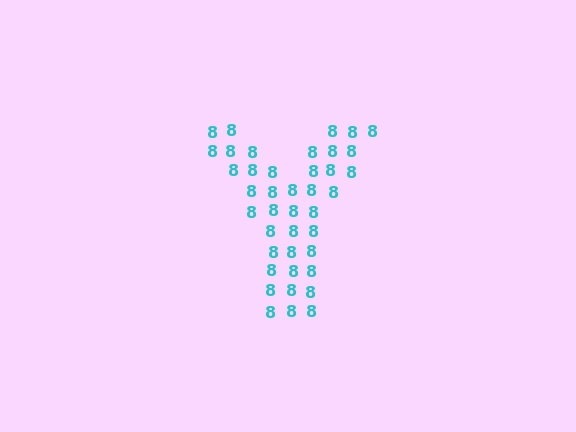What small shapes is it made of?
It is made of small digit 8's.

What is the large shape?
The large shape is the letter Y.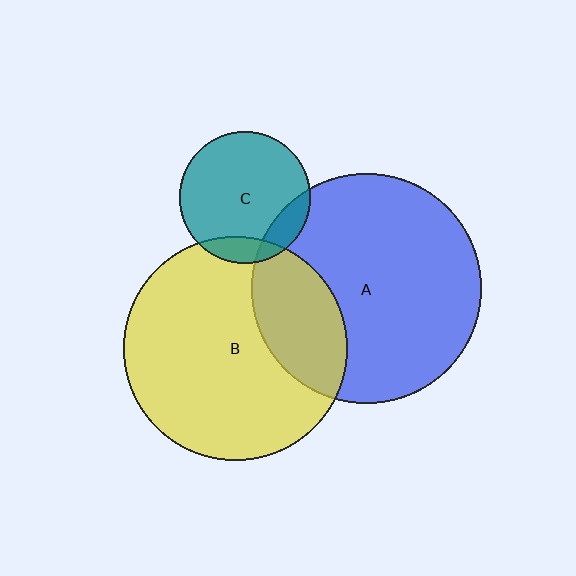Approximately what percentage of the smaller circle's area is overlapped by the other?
Approximately 10%.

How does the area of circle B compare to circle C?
Approximately 2.9 times.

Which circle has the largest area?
Circle A (blue).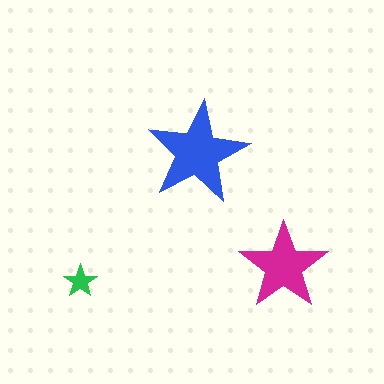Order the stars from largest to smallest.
the blue one, the magenta one, the green one.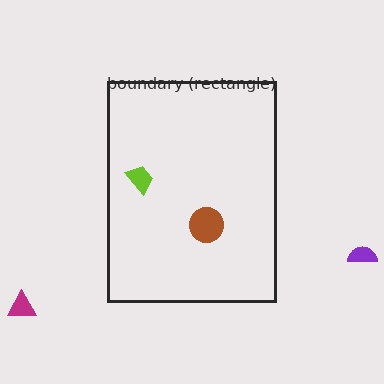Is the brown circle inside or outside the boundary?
Inside.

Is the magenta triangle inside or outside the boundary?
Outside.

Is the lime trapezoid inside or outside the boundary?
Inside.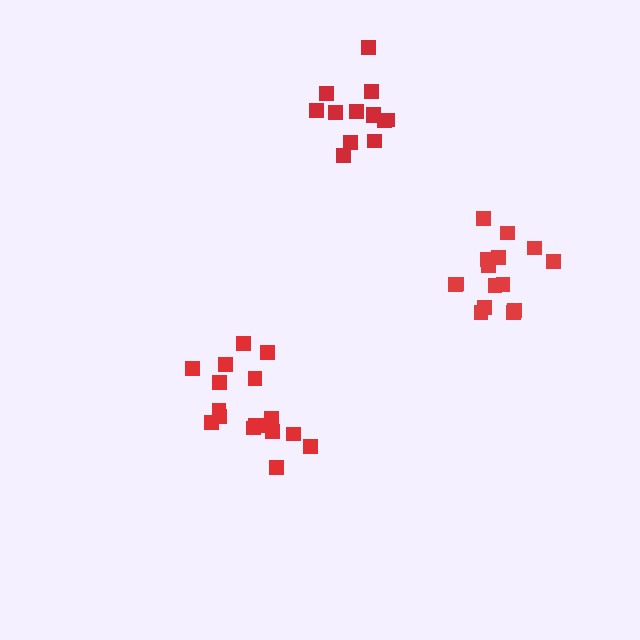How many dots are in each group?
Group 1: 17 dots, Group 2: 13 dots, Group 3: 16 dots (46 total).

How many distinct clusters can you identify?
There are 3 distinct clusters.